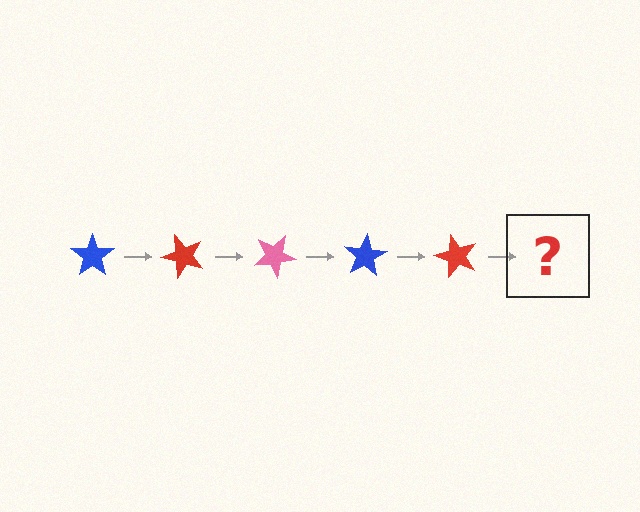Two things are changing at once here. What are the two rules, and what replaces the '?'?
The two rules are that it rotates 50 degrees each step and the color cycles through blue, red, and pink. The '?' should be a pink star, rotated 250 degrees from the start.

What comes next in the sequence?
The next element should be a pink star, rotated 250 degrees from the start.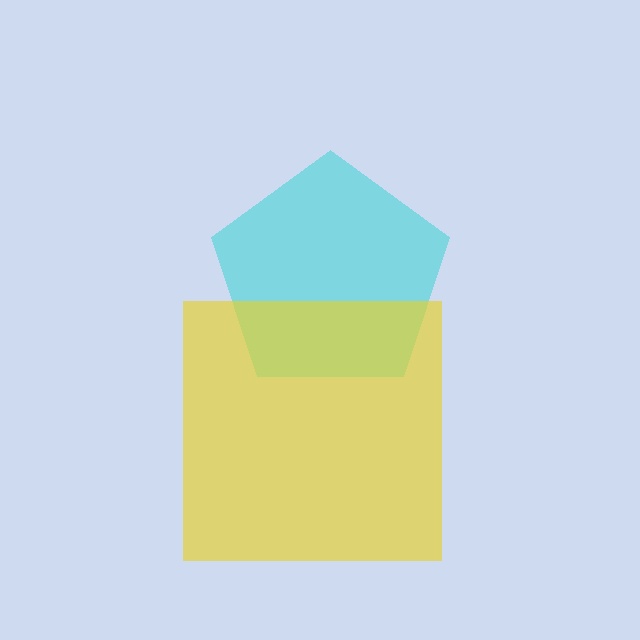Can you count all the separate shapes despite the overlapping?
Yes, there are 2 separate shapes.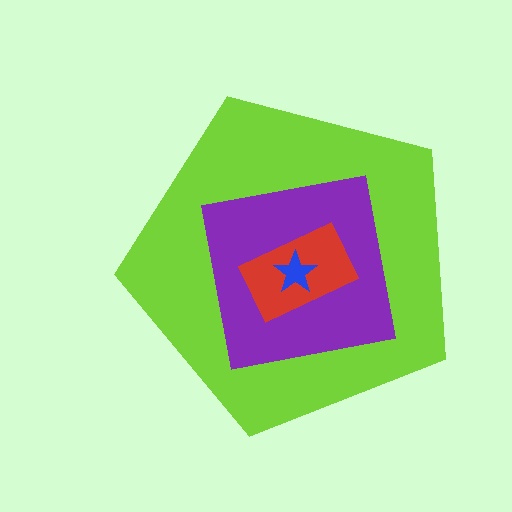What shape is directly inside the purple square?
The red rectangle.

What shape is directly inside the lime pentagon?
The purple square.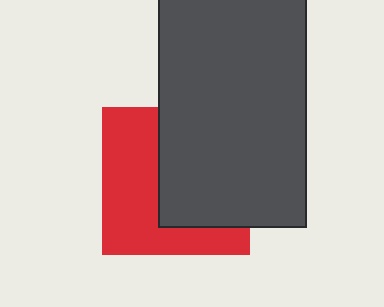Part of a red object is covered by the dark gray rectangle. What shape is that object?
It is a square.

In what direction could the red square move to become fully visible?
The red square could move left. That would shift it out from behind the dark gray rectangle entirely.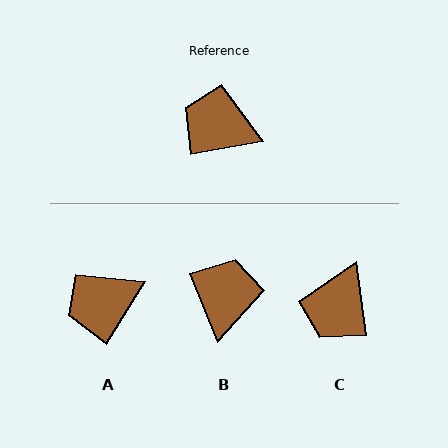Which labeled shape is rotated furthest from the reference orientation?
C, about 88 degrees away.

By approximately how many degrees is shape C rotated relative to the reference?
Approximately 88 degrees counter-clockwise.